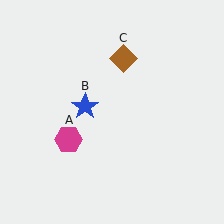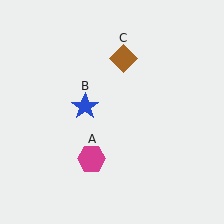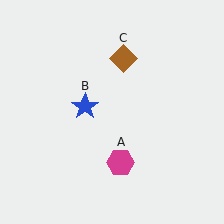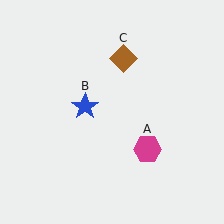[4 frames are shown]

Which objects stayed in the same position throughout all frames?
Blue star (object B) and brown diamond (object C) remained stationary.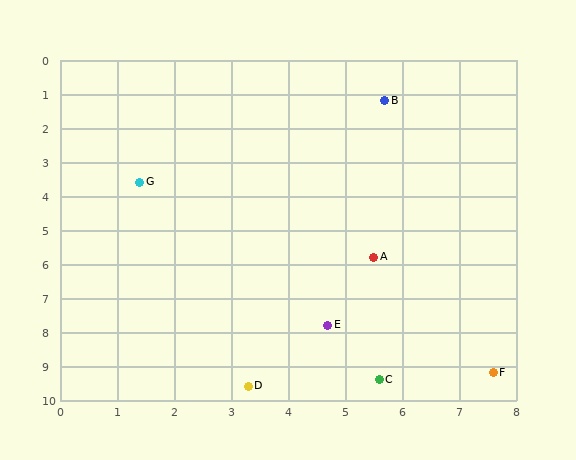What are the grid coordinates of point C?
Point C is at approximately (5.6, 9.4).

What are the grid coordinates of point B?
Point B is at approximately (5.7, 1.2).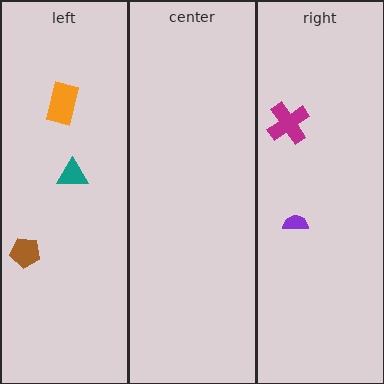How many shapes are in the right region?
2.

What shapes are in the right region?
The purple semicircle, the magenta cross.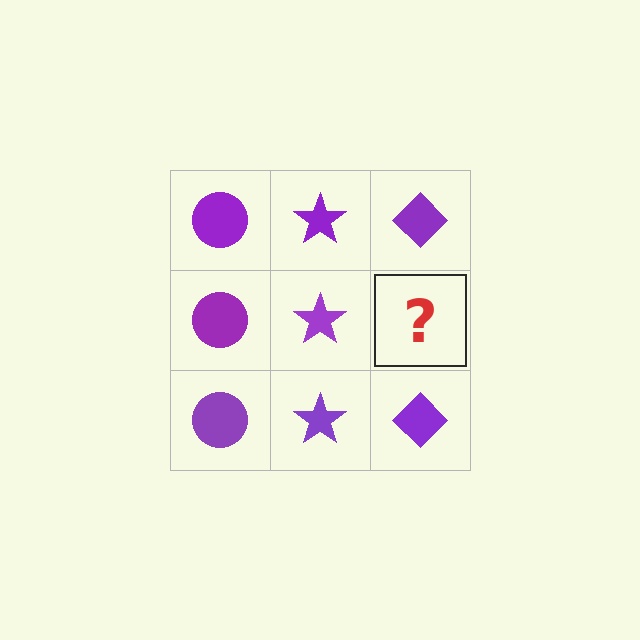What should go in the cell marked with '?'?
The missing cell should contain a purple diamond.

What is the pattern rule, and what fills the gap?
The rule is that each column has a consistent shape. The gap should be filled with a purple diamond.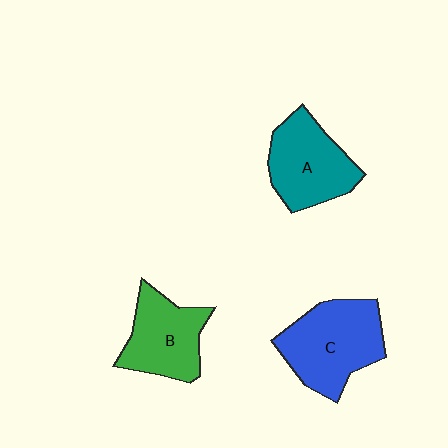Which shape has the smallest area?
Shape B (green).